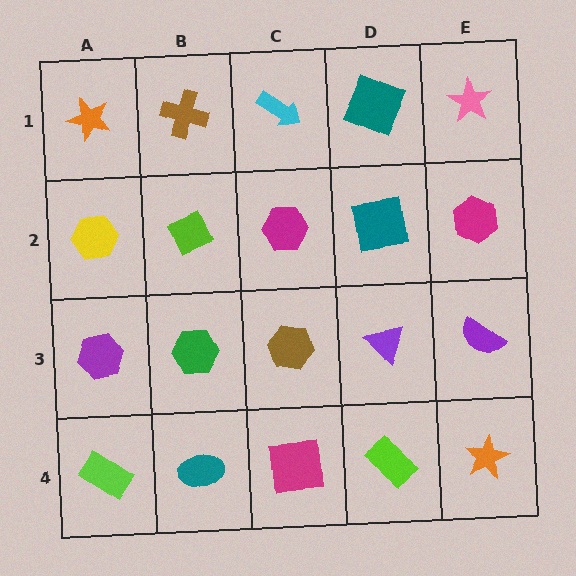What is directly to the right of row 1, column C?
A teal square.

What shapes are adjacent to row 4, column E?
A purple semicircle (row 3, column E), a lime rectangle (row 4, column D).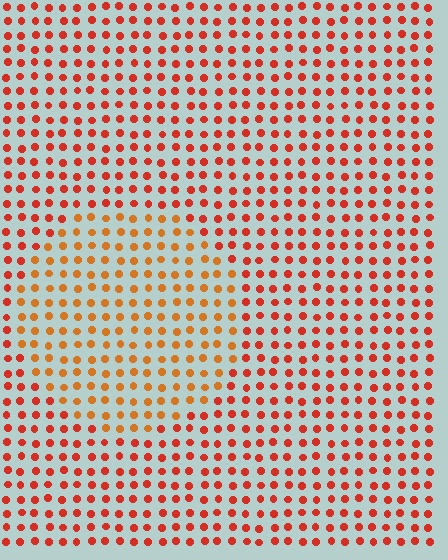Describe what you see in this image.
The image is filled with small red elements in a uniform arrangement. A circle-shaped region is visible where the elements are tinted to a slightly different hue, forming a subtle color boundary.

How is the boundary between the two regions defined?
The boundary is defined purely by a slight shift in hue (about 25 degrees). Spacing, size, and orientation are identical on both sides.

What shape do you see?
I see a circle.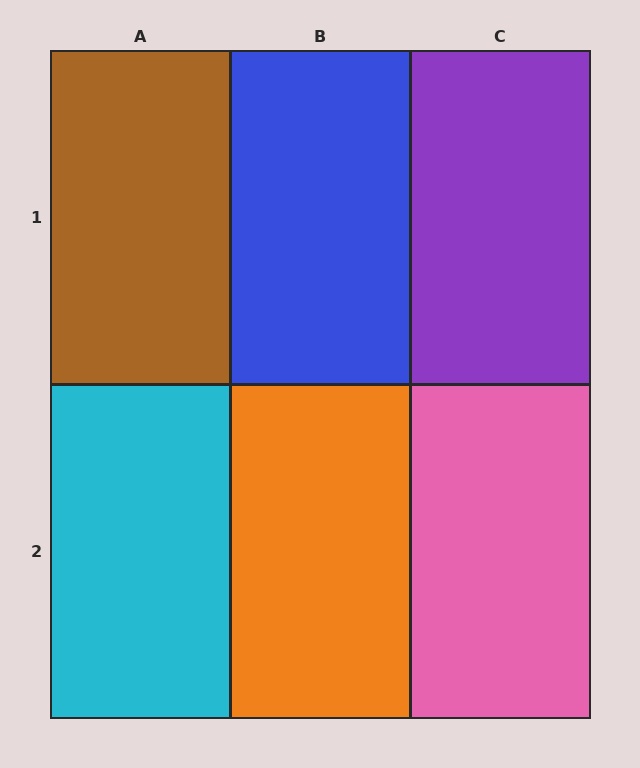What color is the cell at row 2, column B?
Orange.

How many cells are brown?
1 cell is brown.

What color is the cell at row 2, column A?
Cyan.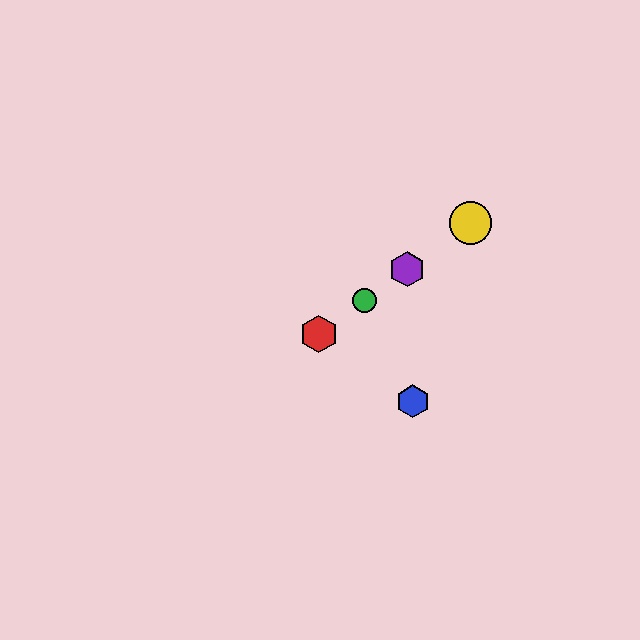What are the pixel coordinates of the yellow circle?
The yellow circle is at (470, 223).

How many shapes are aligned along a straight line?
4 shapes (the red hexagon, the green circle, the yellow circle, the purple hexagon) are aligned along a straight line.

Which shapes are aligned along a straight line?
The red hexagon, the green circle, the yellow circle, the purple hexagon are aligned along a straight line.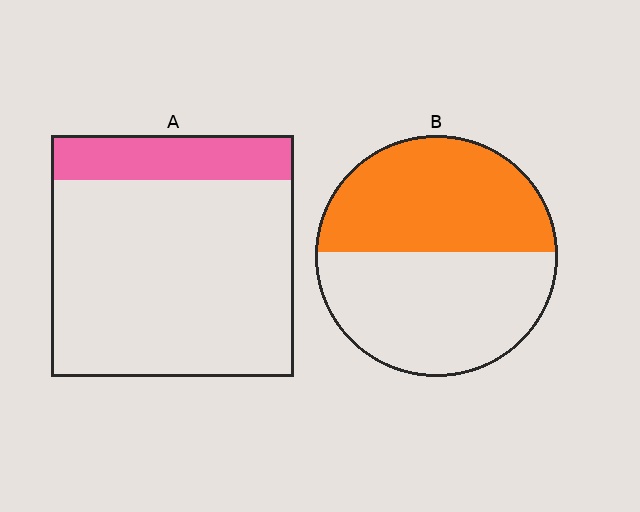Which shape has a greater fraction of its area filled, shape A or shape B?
Shape B.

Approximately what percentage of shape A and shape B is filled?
A is approximately 20% and B is approximately 50%.